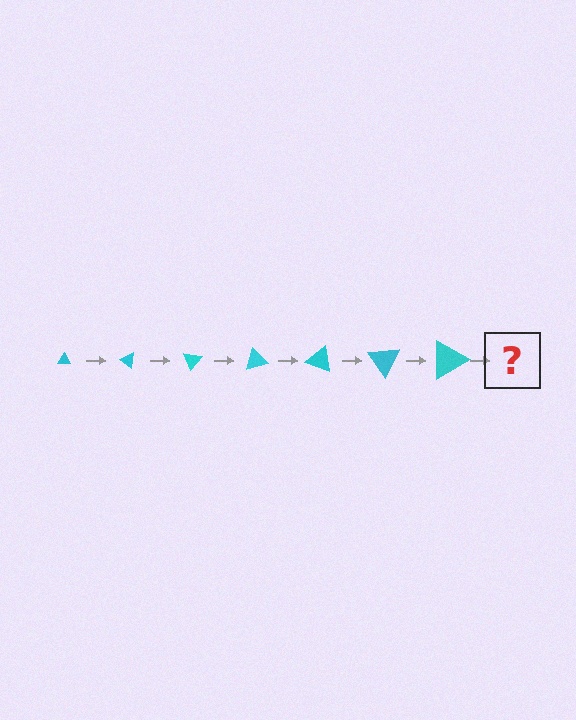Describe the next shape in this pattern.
It should be a triangle, larger than the previous one and rotated 245 degrees from the start.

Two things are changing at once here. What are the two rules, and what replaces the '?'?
The two rules are that the triangle grows larger each step and it rotates 35 degrees each step. The '?' should be a triangle, larger than the previous one and rotated 245 degrees from the start.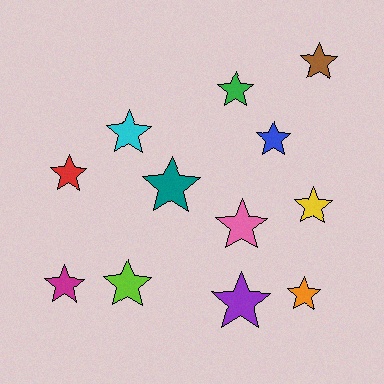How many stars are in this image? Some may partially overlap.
There are 12 stars.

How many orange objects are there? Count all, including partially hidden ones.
There is 1 orange object.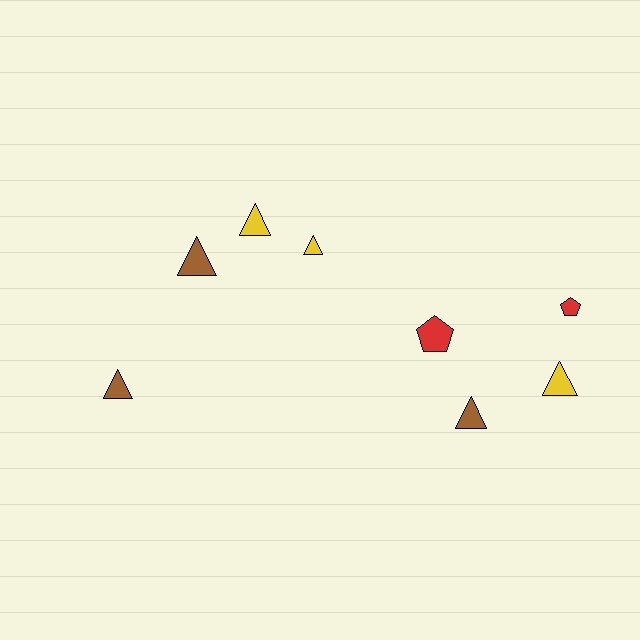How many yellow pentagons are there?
There are no yellow pentagons.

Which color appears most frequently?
Brown, with 3 objects.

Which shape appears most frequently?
Triangle, with 6 objects.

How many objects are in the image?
There are 8 objects.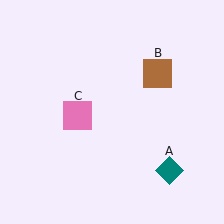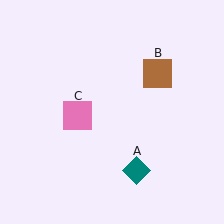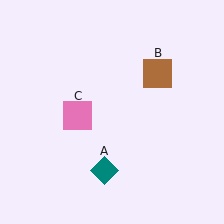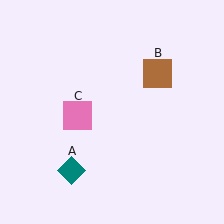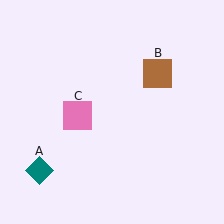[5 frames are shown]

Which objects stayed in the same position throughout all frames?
Brown square (object B) and pink square (object C) remained stationary.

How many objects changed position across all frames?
1 object changed position: teal diamond (object A).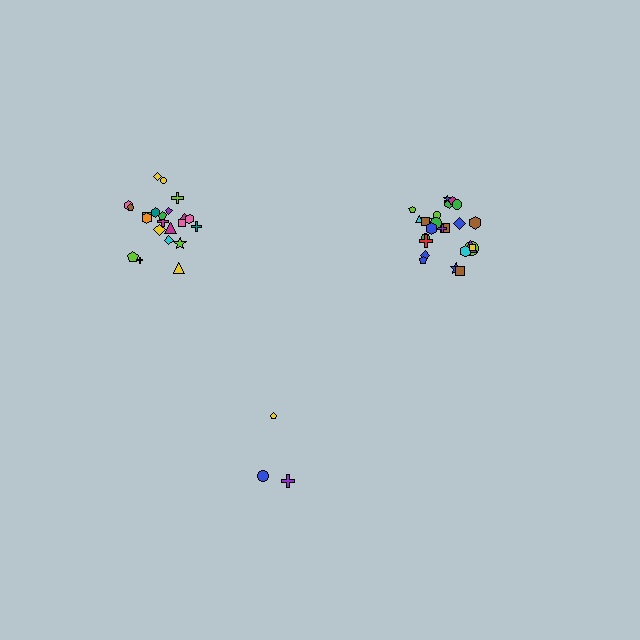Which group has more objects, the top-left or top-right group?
The top-right group.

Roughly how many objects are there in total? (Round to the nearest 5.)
Roughly 50 objects in total.